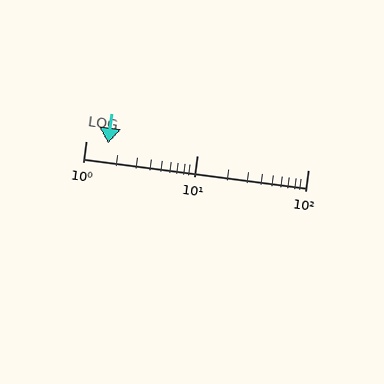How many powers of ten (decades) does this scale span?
The scale spans 2 decades, from 1 to 100.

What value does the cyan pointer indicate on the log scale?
The pointer indicates approximately 1.6.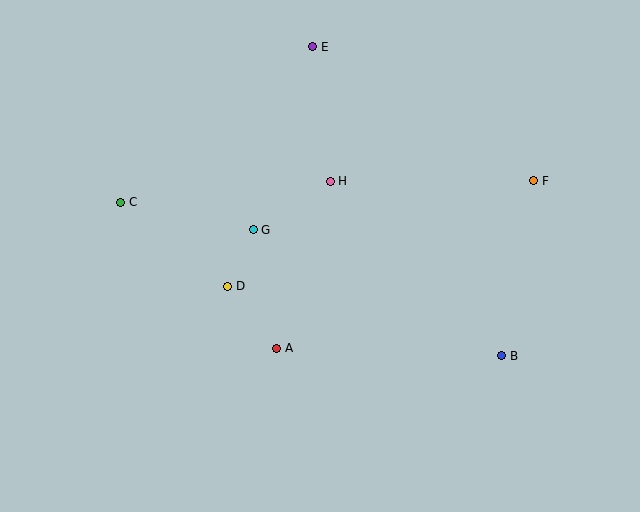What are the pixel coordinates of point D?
Point D is at (228, 286).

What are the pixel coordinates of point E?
Point E is at (313, 47).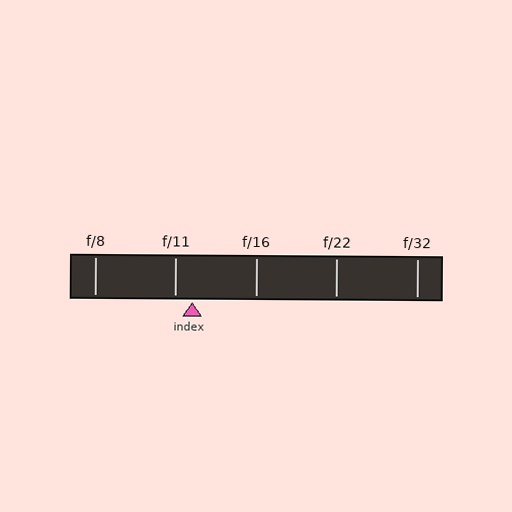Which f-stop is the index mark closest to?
The index mark is closest to f/11.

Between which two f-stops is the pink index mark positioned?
The index mark is between f/11 and f/16.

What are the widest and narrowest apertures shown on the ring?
The widest aperture shown is f/8 and the narrowest is f/32.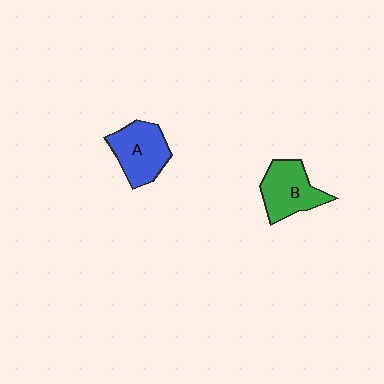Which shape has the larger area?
Shape A (blue).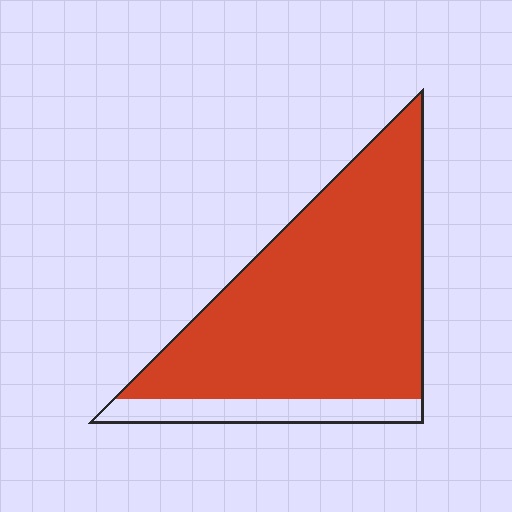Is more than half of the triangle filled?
Yes.